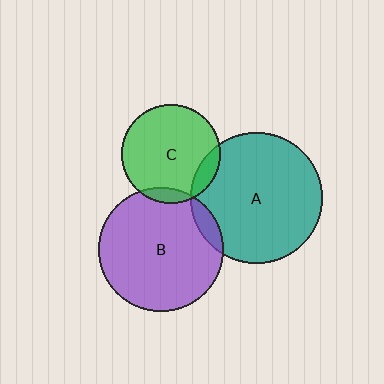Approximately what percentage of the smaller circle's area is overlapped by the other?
Approximately 10%.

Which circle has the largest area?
Circle A (teal).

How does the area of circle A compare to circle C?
Approximately 1.8 times.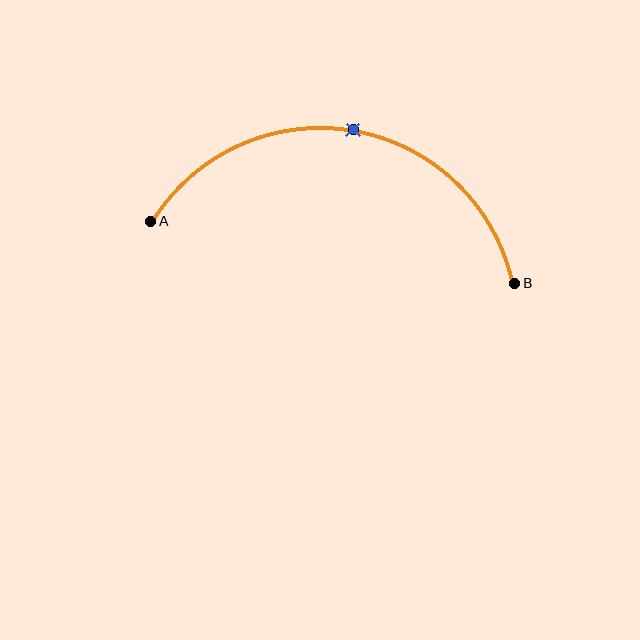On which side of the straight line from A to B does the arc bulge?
The arc bulges above the straight line connecting A and B.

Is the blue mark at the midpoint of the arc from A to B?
Yes. The blue mark lies on the arc at equal arc-length from both A and B — it is the arc midpoint.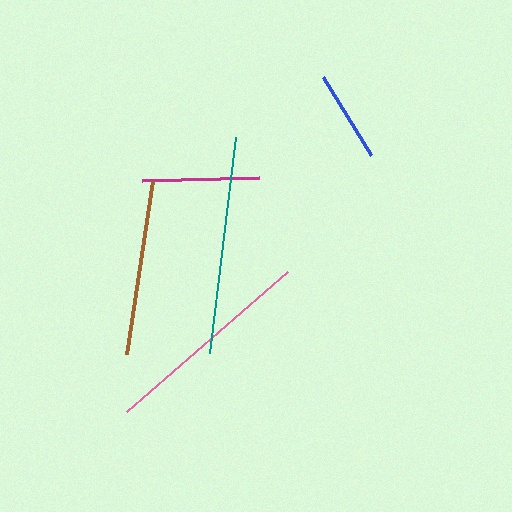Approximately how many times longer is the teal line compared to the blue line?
The teal line is approximately 2.4 times the length of the blue line.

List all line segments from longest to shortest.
From longest to shortest: teal, pink, brown, magenta, blue.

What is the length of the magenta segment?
The magenta segment is approximately 116 pixels long.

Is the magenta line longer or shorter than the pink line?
The pink line is longer than the magenta line.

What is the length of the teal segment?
The teal segment is approximately 217 pixels long.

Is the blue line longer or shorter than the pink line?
The pink line is longer than the blue line.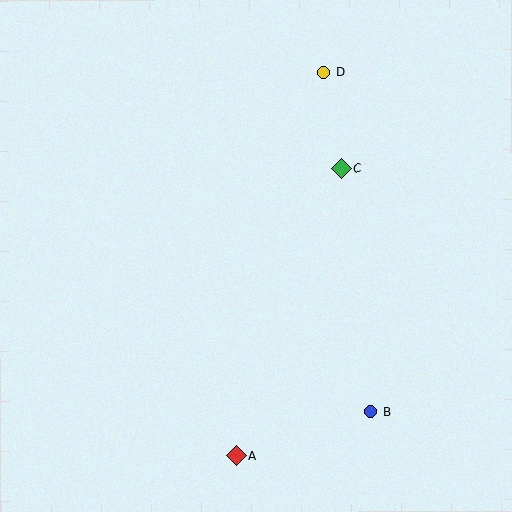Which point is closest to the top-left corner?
Point D is closest to the top-left corner.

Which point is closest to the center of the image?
Point C at (341, 169) is closest to the center.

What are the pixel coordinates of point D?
Point D is at (324, 72).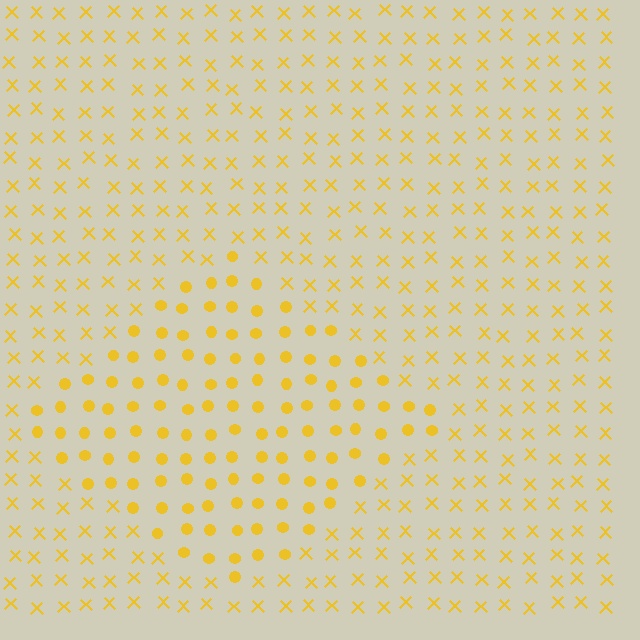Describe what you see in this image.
The image is filled with small yellow elements arranged in a uniform grid. A diamond-shaped region contains circles, while the surrounding area contains X marks. The boundary is defined purely by the change in element shape.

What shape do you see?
I see a diamond.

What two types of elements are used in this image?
The image uses circles inside the diamond region and X marks outside it.